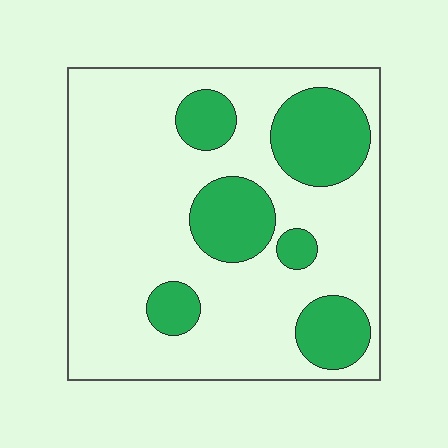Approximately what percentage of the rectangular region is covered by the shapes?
Approximately 25%.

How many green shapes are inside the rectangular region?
6.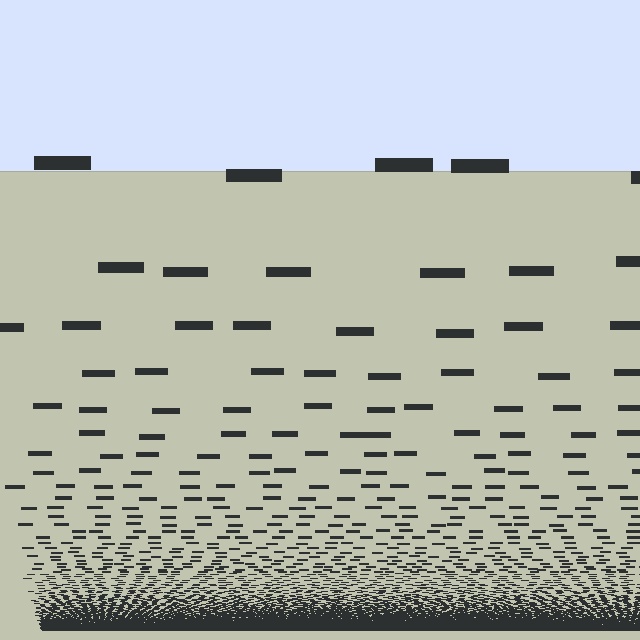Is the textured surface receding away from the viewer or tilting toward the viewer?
The surface appears to tilt toward the viewer. Texture elements get larger and sparser toward the top.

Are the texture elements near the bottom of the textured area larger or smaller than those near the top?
Smaller. The gradient is inverted — elements near the bottom are smaller and denser.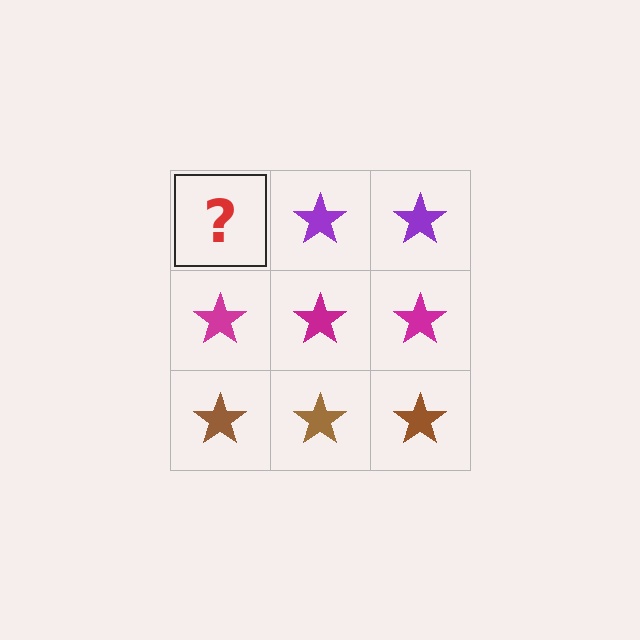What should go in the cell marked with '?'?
The missing cell should contain a purple star.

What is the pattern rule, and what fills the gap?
The rule is that each row has a consistent color. The gap should be filled with a purple star.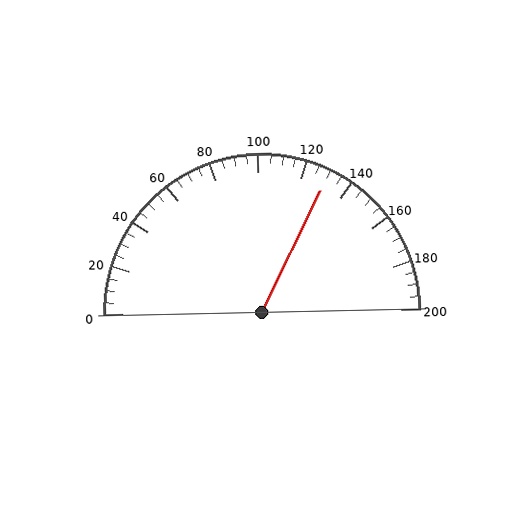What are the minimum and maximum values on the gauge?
The gauge ranges from 0 to 200.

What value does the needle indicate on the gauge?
The needle indicates approximately 130.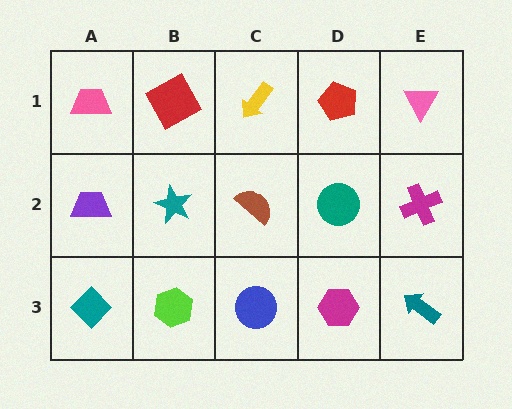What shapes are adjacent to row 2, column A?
A pink trapezoid (row 1, column A), a teal diamond (row 3, column A), a teal star (row 2, column B).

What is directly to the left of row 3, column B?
A teal diamond.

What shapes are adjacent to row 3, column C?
A brown semicircle (row 2, column C), a lime hexagon (row 3, column B), a magenta hexagon (row 3, column D).